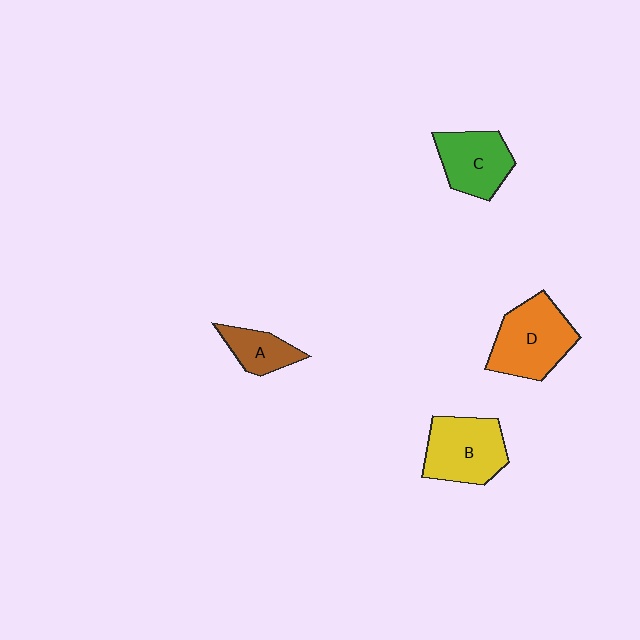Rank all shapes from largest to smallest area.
From largest to smallest: D (orange), B (yellow), C (green), A (brown).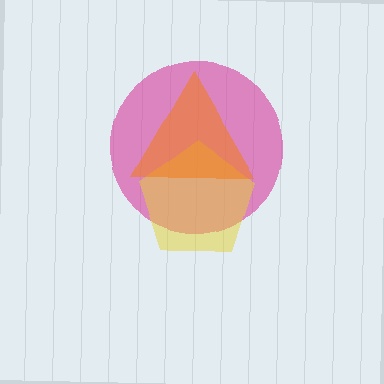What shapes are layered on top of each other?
The layered shapes are: a magenta circle, a yellow pentagon, an orange triangle.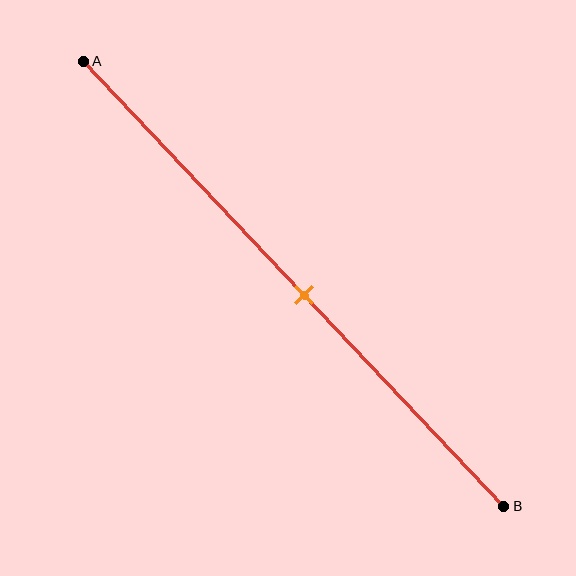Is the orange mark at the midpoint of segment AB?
Yes, the mark is approximately at the midpoint.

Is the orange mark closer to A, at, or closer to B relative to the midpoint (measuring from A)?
The orange mark is approximately at the midpoint of segment AB.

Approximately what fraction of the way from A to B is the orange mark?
The orange mark is approximately 55% of the way from A to B.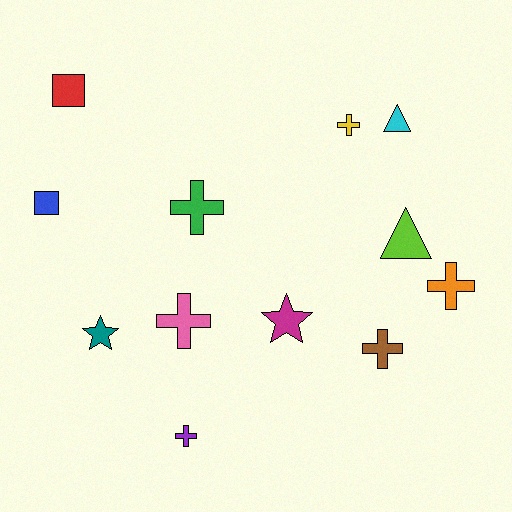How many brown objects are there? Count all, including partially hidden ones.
There is 1 brown object.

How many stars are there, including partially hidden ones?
There are 2 stars.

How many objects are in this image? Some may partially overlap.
There are 12 objects.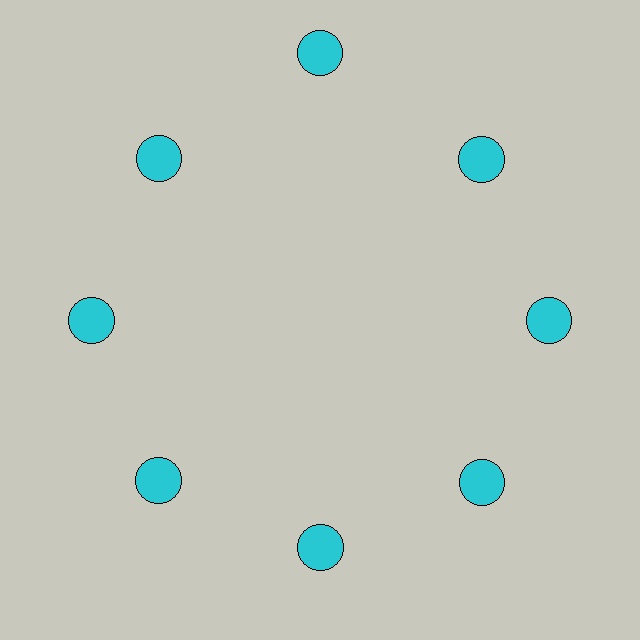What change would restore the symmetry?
The symmetry would be restored by moving it inward, back onto the ring so that all 8 circles sit at equal angles and equal distance from the center.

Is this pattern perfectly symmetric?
No. The 8 cyan circles are arranged in a ring, but one element near the 12 o'clock position is pushed outward from the center, breaking the 8-fold rotational symmetry.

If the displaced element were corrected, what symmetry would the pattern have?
It would have 8-fold rotational symmetry — the pattern would map onto itself every 45 degrees.